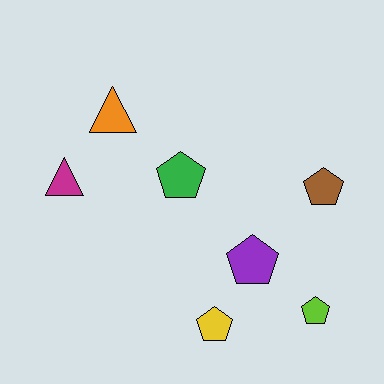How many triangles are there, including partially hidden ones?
There are 2 triangles.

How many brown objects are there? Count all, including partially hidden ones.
There is 1 brown object.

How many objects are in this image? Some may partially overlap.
There are 7 objects.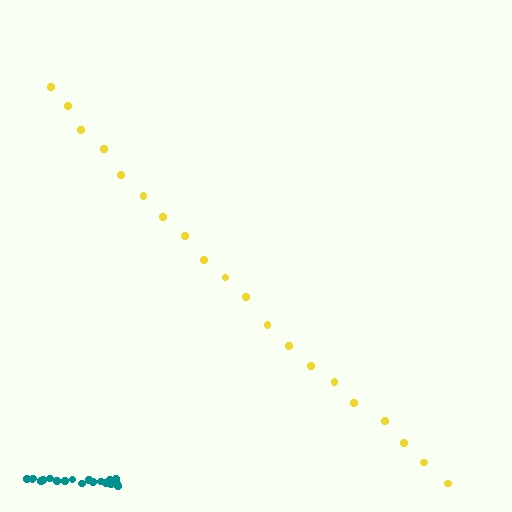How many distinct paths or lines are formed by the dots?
There are 2 distinct paths.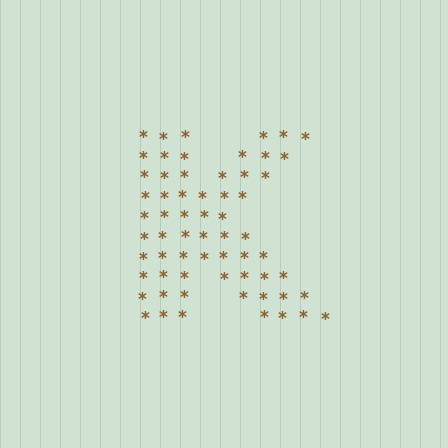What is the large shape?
The large shape is the letter K.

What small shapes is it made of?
It is made of small asterisks.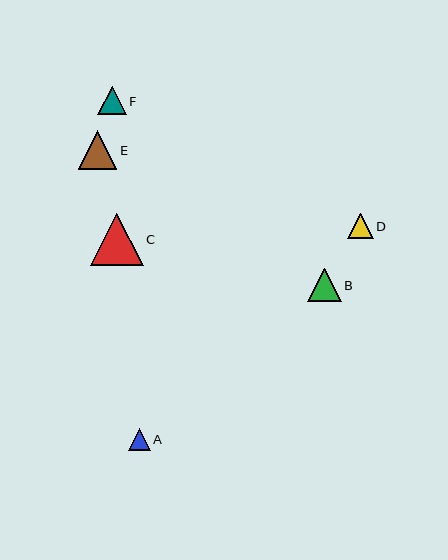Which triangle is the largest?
Triangle C is the largest with a size of approximately 52 pixels.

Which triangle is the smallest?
Triangle A is the smallest with a size of approximately 22 pixels.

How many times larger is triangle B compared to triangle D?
Triangle B is approximately 1.3 times the size of triangle D.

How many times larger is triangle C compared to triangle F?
Triangle C is approximately 1.8 times the size of triangle F.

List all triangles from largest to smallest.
From largest to smallest: C, E, B, F, D, A.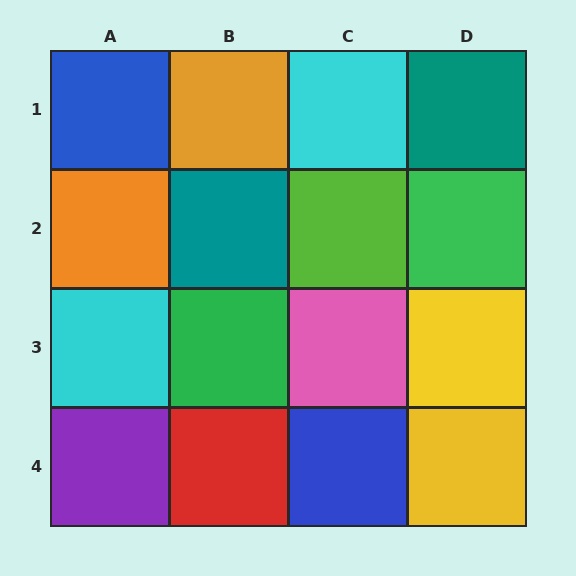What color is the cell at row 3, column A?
Cyan.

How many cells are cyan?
2 cells are cyan.